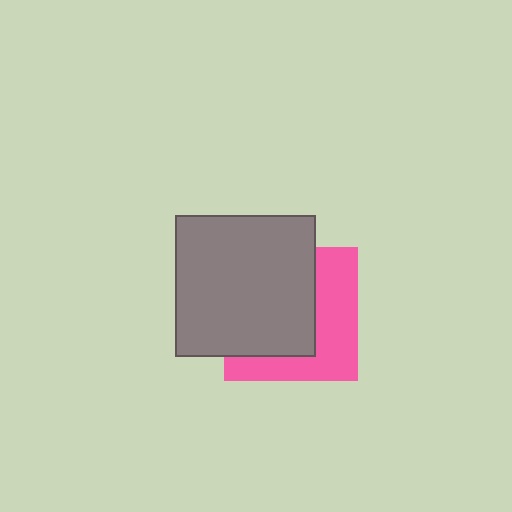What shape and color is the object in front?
The object in front is a gray square.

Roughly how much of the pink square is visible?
A small part of it is visible (roughly 44%).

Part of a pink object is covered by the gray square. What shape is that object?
It is a square.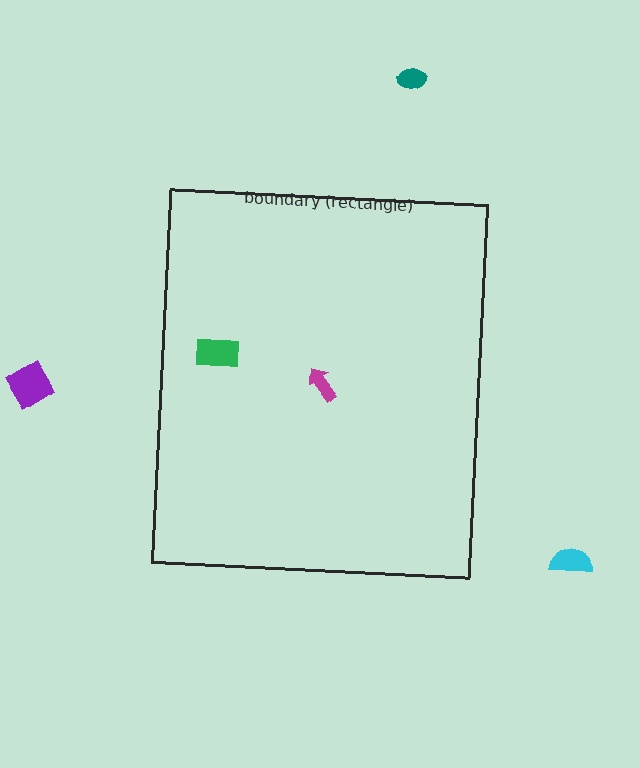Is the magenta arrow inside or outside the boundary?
Inside.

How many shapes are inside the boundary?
2 inside, 3 outside.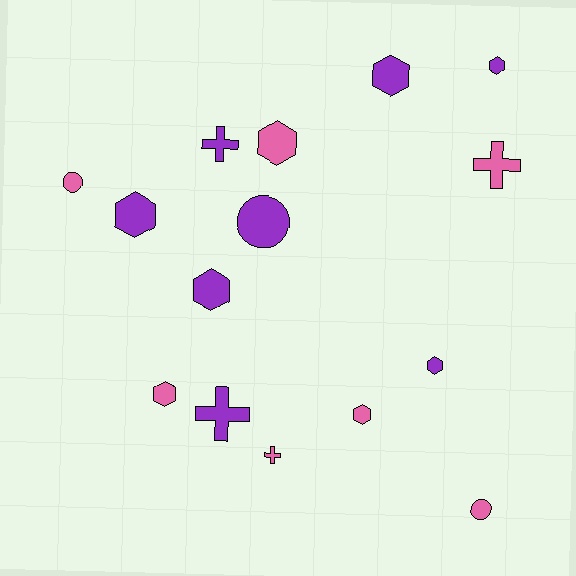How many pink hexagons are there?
There are 3 pink hexagons.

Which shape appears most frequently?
Hexagon, with 8 objects.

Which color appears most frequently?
Purple, with 8 objects.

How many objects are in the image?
There are 15 objects.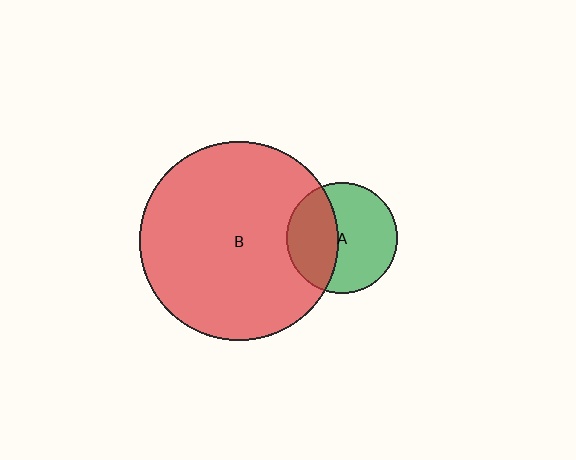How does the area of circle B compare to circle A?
Approximately 3.2 times.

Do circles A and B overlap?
Yes.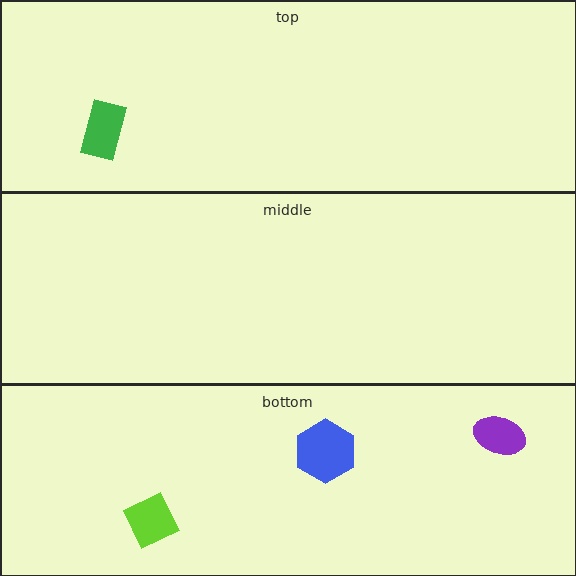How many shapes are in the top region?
1.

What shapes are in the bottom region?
The purple ellipse, the lime diamond, the blue hexagon.